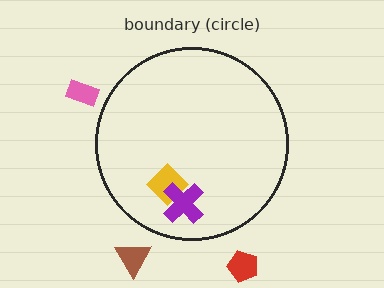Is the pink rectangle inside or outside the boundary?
Outside.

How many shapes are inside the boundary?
2 inside, 3 outside.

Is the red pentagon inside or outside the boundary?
Outside.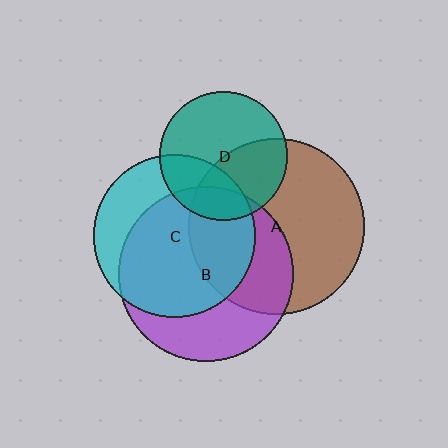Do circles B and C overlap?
Yes.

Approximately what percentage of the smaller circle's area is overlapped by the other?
Approximately 70%.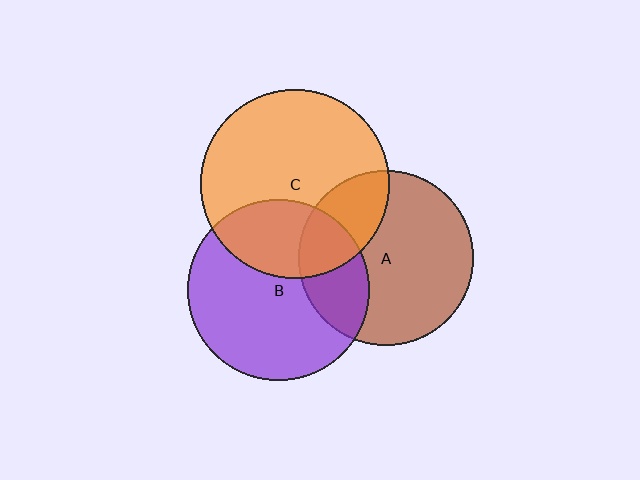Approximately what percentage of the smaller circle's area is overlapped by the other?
Approximately 25%.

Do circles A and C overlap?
Yes.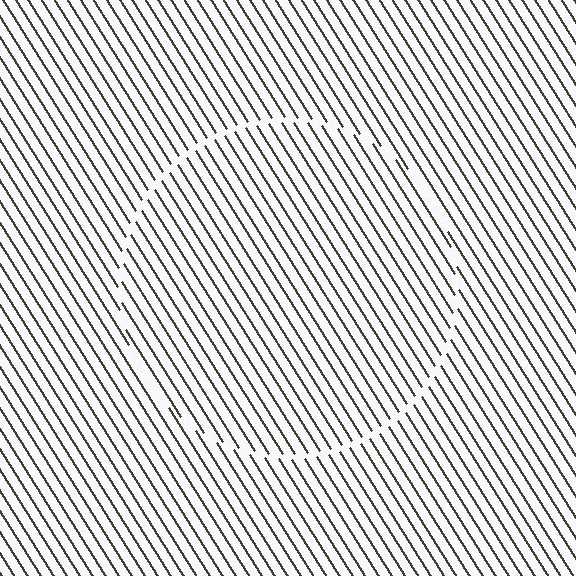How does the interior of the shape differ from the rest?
The interior of the shape contains the same grating, shifted by half a period — the contour is defined by the phase discontinuity where line-ends from the inner and outer gratings abut.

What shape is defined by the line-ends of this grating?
An illusory circle. The interior of the shape contains the same grating, shifted by half a period — the contour is defined by the phase discontinuity where line-ends from the inner and outer gratings abut.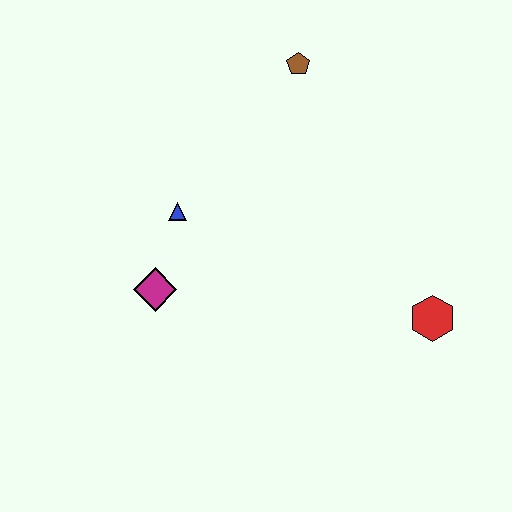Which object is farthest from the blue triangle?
The red hexagon is farthest from the blue triangle.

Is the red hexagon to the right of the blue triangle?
Yes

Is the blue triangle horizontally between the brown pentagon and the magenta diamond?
Yes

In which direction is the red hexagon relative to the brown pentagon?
The red hexagon is below the brown pentagon.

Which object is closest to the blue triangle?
The magenta diamond is closest to the blue triangle.